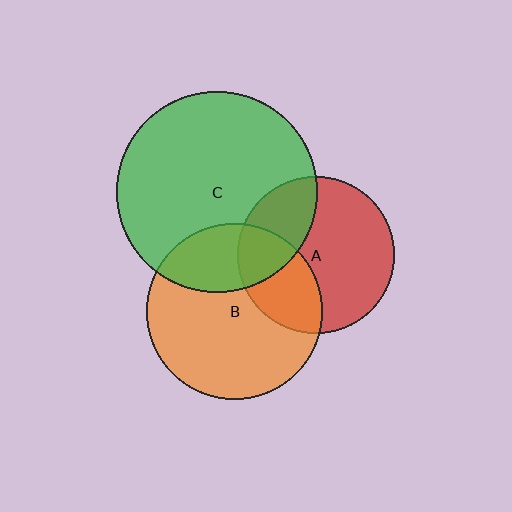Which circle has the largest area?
Circle C (green).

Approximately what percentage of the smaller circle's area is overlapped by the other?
Approximately 30%.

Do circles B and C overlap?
Yes.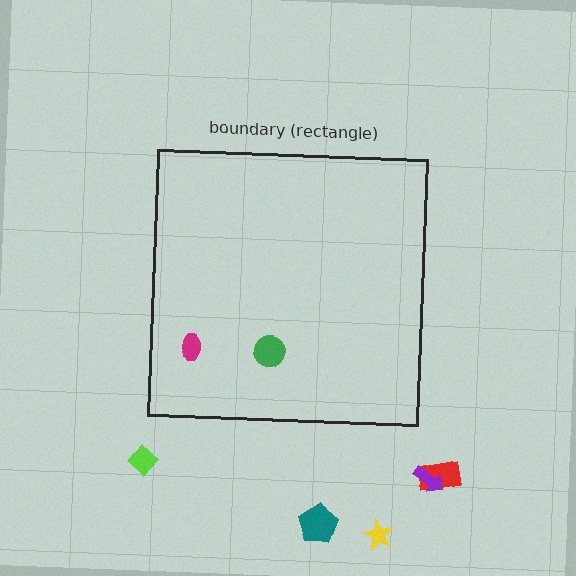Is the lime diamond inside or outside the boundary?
Outside.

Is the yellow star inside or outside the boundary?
Outside.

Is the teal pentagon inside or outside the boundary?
Outside.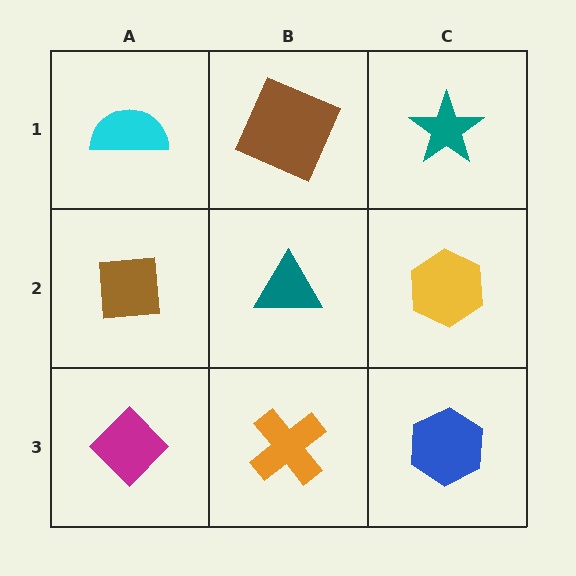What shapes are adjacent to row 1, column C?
A yellow hexagon (row 2, column C), a brown square (row 1, column B).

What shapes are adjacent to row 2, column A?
A cyan semicircle (row 1, column A), a magenta diamond (row 3, column A), a teal triangle (row 2, column B).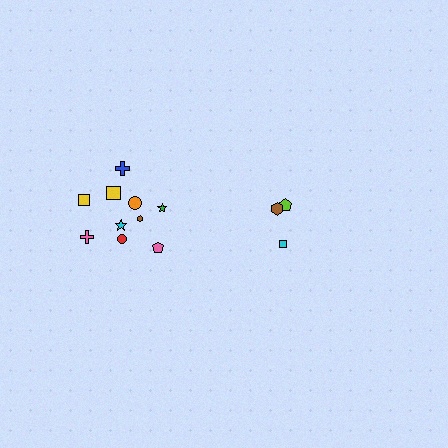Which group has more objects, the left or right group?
The left group.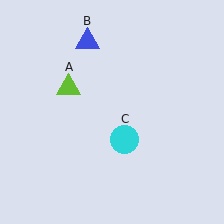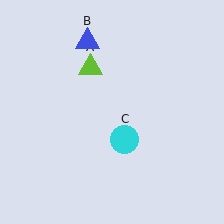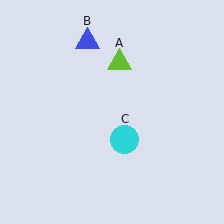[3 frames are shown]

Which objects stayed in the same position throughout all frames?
Blue triangle (object B) and cyan circle (object C) remained stationary.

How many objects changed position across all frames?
1 object changed position: lime triangle (object A).